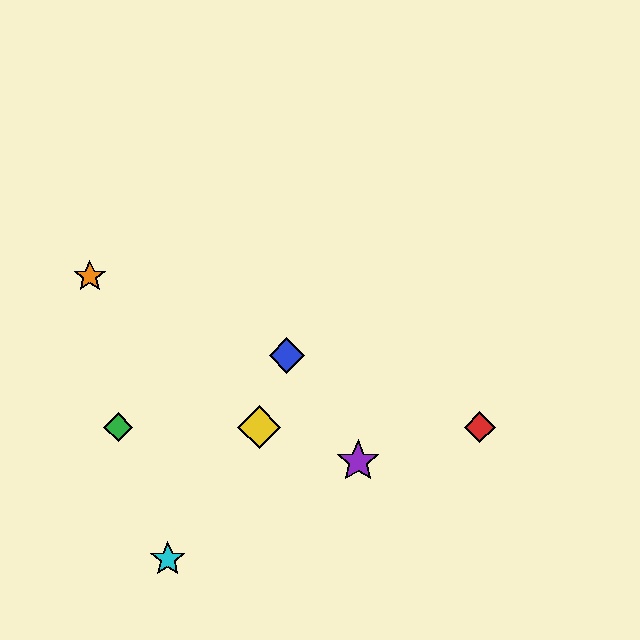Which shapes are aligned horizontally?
The red diamond, the green diamond, the yellow diamond are aligned horizontally.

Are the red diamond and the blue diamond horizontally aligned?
No, the red diamond is at y≈427 and the blue diamond is at y≈356.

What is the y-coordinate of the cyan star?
The cyan star is at y≈559.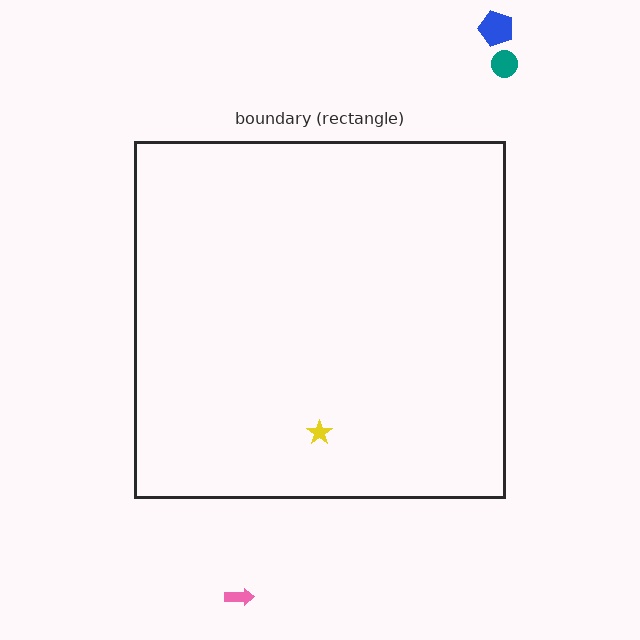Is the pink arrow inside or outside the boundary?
Outside.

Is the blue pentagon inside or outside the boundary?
Outside.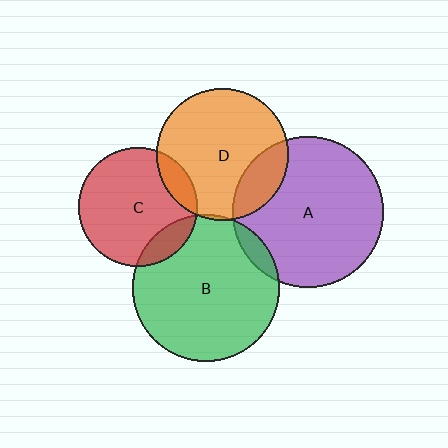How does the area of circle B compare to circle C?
Approximately 1.5 times.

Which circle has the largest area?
Circle A (purple).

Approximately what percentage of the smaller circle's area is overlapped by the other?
Approximately 20%.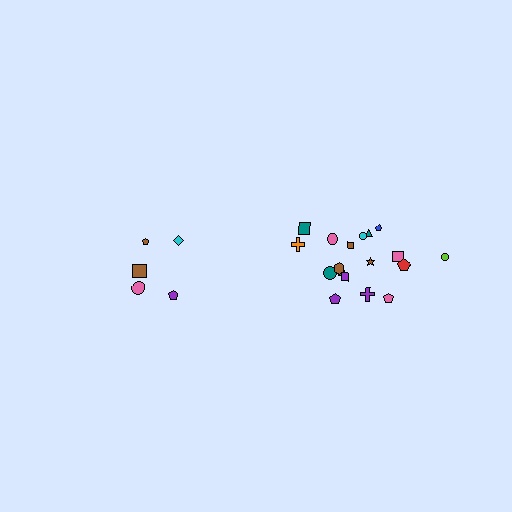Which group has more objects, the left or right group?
The right group.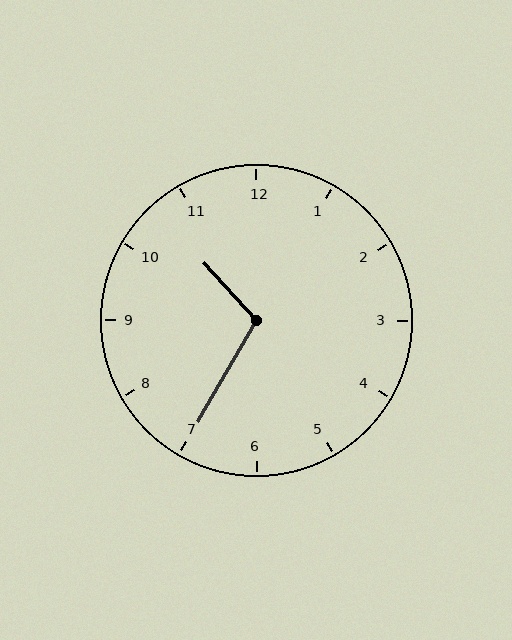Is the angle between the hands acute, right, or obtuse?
It is obtuse.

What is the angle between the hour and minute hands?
Approximately 108 degrees.